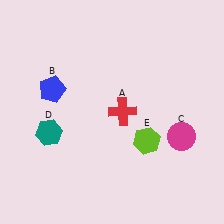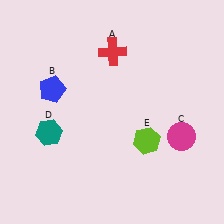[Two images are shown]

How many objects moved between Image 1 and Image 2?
1 object moved between the two images.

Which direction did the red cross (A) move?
The red cross (A) moved up.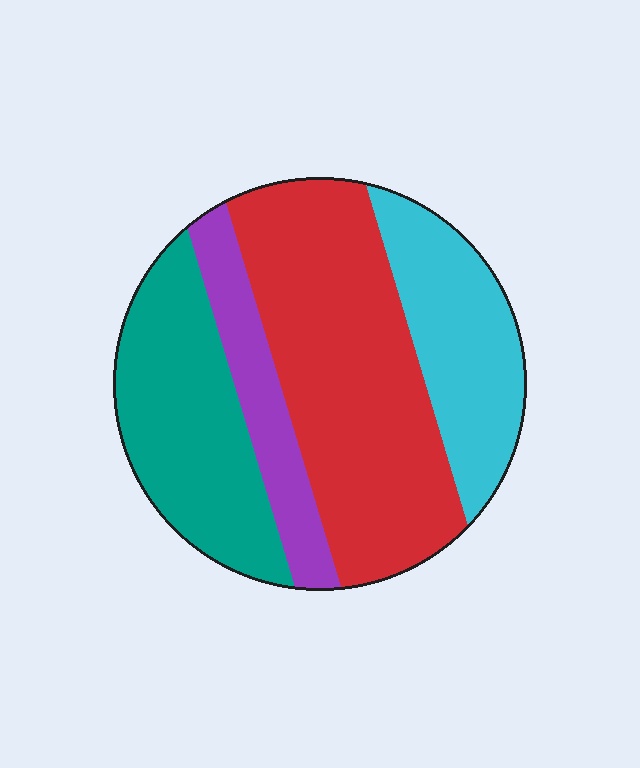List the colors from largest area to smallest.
From largest to smallest: red, teal, cyan, purple.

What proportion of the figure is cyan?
Cyan covers 20% of the figure.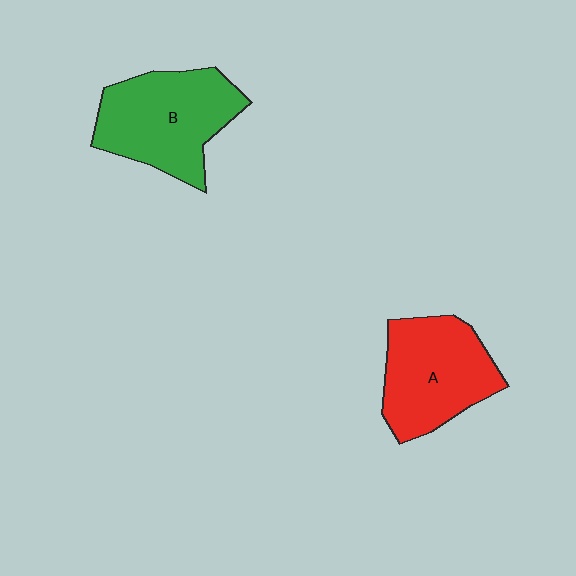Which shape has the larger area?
Shape B (green).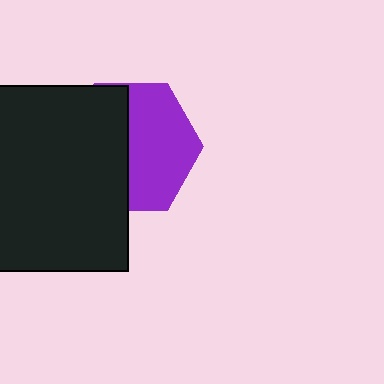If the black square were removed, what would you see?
You would see the complete purple hexagon.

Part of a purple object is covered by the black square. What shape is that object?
It is a hexagon.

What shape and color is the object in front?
The object in front is a black square.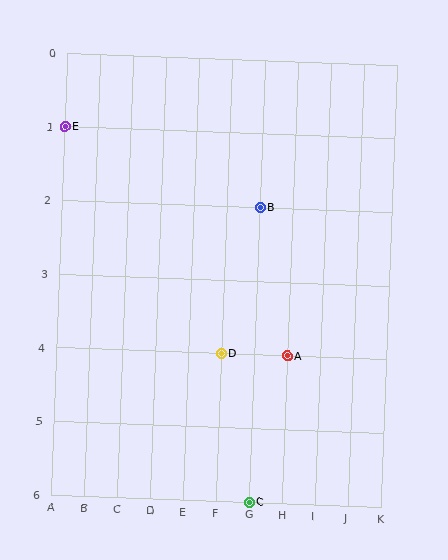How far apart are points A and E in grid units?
Points A and E are 7 columns and 3 rows apart (about 7.6 grid units diagonally).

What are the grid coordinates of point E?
Point E is at grid coordinates (A, 1).